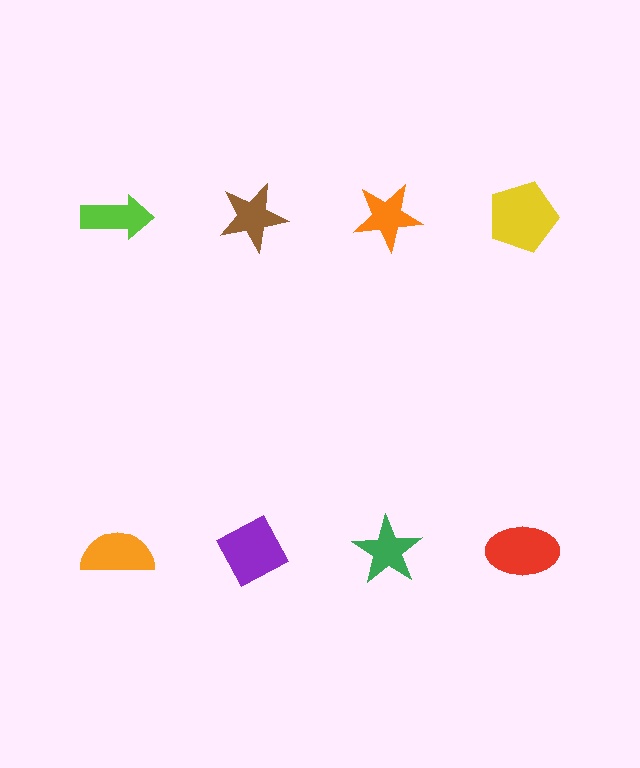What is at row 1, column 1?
A lime arrow.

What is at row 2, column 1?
An orange semicircle.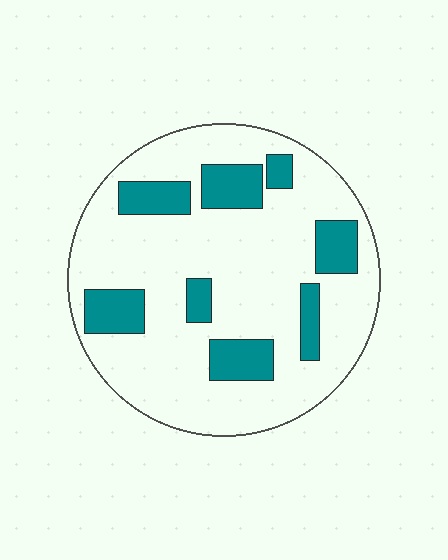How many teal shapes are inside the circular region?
8.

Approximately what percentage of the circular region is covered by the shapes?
Approximately 20%.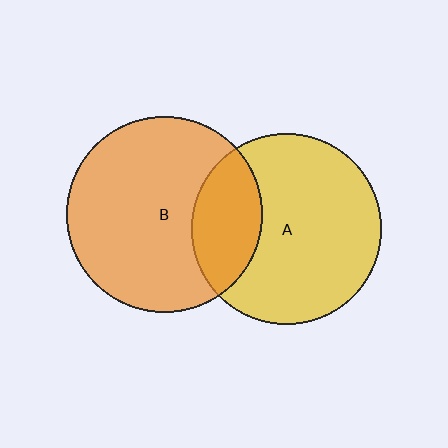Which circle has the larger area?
Circle B (orange).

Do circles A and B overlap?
Yes.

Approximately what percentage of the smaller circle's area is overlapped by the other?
Approximately 25%.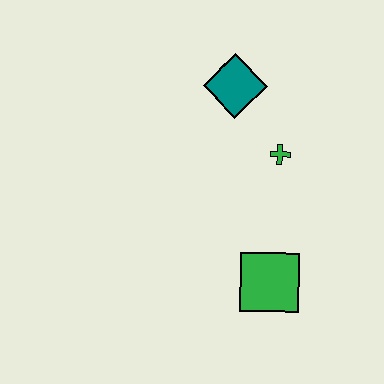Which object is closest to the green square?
The green cross is closest to the green square.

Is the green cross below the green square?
No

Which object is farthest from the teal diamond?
The green square is farthest from the teal diamond.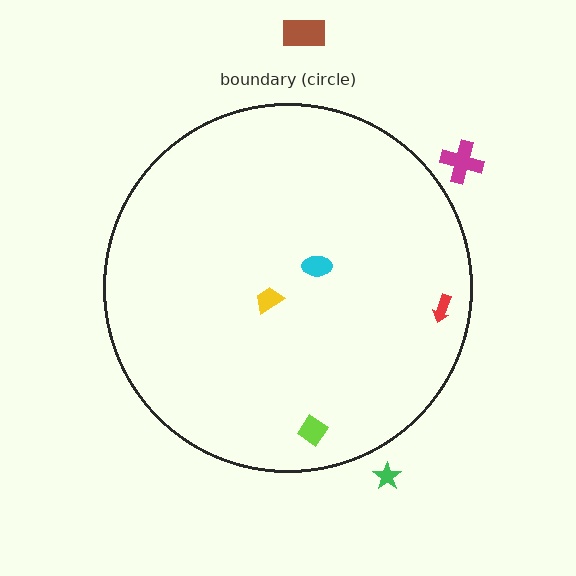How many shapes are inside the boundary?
4 inside, 3 outside.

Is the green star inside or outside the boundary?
Outside.